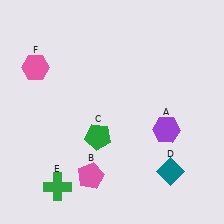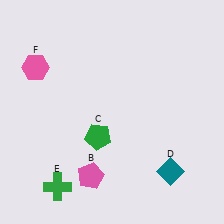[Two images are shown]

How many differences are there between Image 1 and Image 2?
There is 1 difference between the two images.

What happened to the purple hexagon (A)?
The purple hexagon (A) was removed in Image 2. It was in the bottom-right area of Image 1.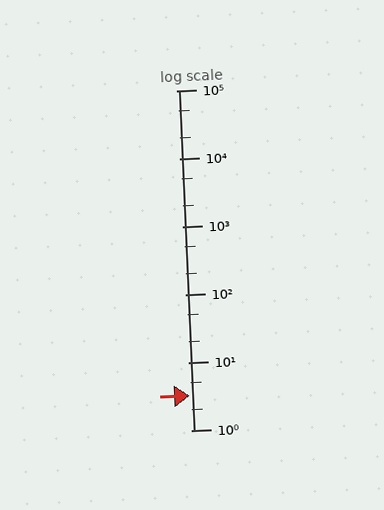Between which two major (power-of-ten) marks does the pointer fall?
The pointer is between 1 and 10.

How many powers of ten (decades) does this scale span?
The scale spans 5 decades, from 1 to 100000.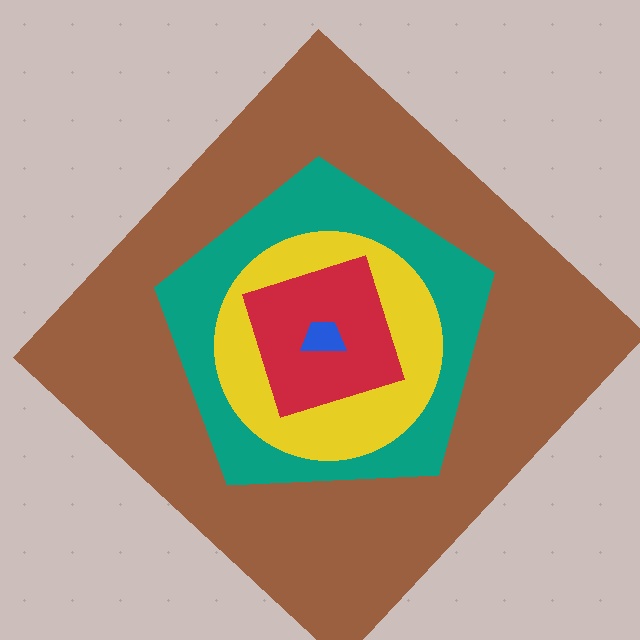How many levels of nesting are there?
5.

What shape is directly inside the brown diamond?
The teal pentagon.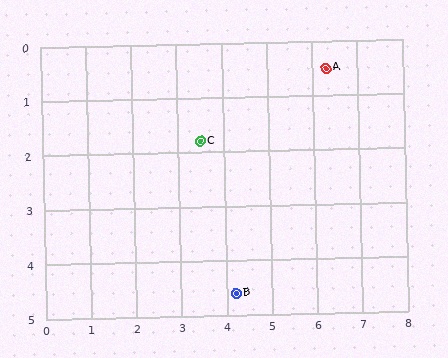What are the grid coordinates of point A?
Point A is at approximately (6.3, 0.5).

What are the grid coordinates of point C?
Point C is at approximately (3.5, 1.8).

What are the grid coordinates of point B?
Point B is at approximately (4.2, 4.6).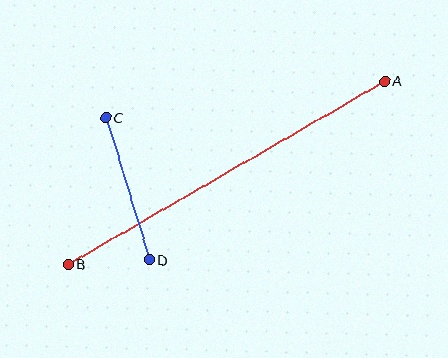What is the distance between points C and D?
The distance is approximately 149 pixels.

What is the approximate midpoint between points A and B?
The midpoint is at approximately (226, 173) pixels.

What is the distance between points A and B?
The distance is approximately 365 pixels.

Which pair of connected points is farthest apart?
Points A and B are farthest apart.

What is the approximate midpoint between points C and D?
The midpoint is at approximately (127, 189) pixels.